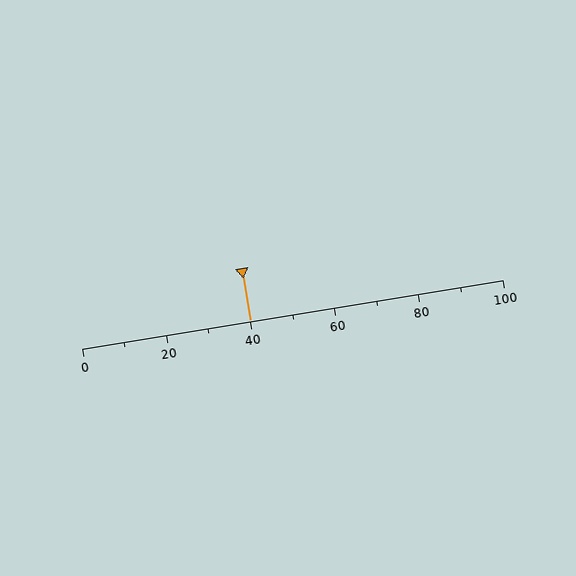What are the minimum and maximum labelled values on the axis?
The axis runs from 0 to 100.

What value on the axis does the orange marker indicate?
The marker indicates approximately 40.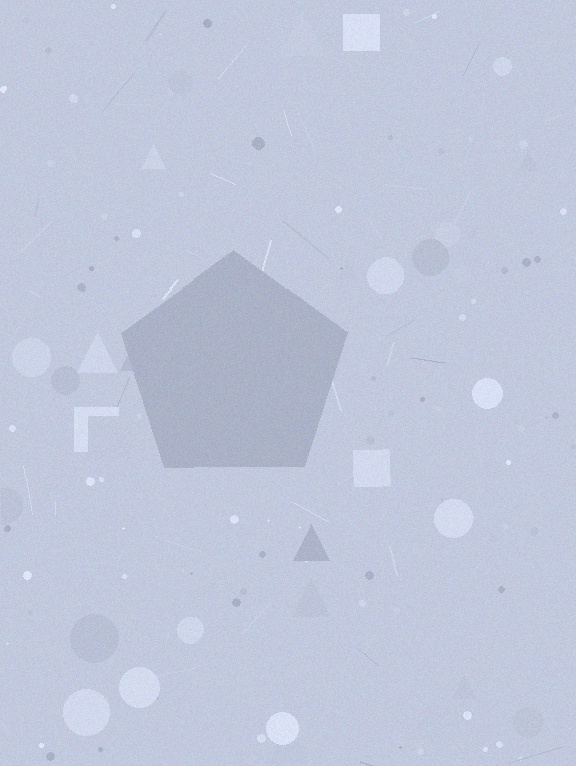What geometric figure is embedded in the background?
A pentagon is embedded in the background.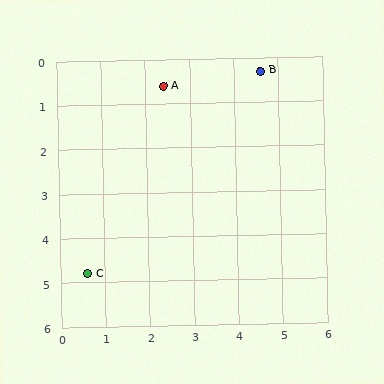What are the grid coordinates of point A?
Point A is at approximately (2.4, 0.6).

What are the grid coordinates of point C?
Point C is at approximately (0.6, 4.8).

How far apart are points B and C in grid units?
Points B and C are about 6.0 grid units apart.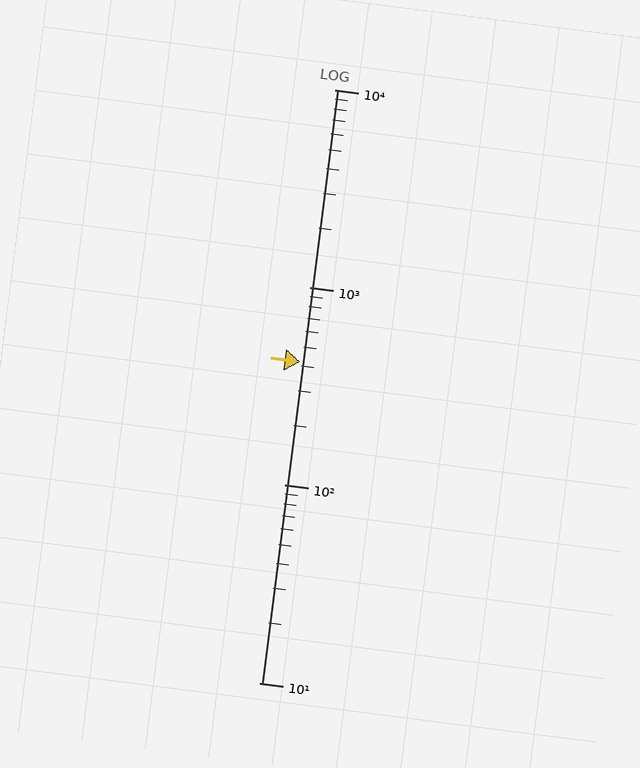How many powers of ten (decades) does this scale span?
The scale spans 3 decades, from 10 to 10000.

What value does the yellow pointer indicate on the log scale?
The pointer indicates approximately 420.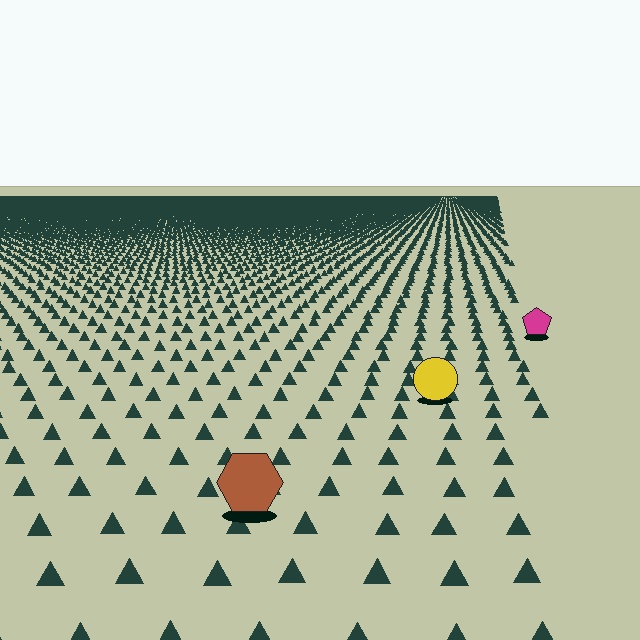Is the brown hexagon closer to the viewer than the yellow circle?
Yes. The brown hexagon is closer — you can tell from the texture gradient: the ground texture is coarser near it.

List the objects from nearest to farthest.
From nearest to farthest: the brown hexagon, the yellow circle, the magenta pentagon.